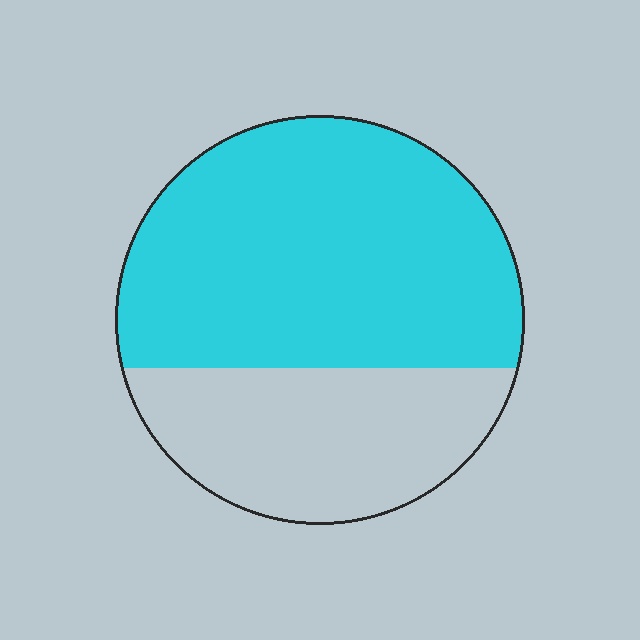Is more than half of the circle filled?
Yes.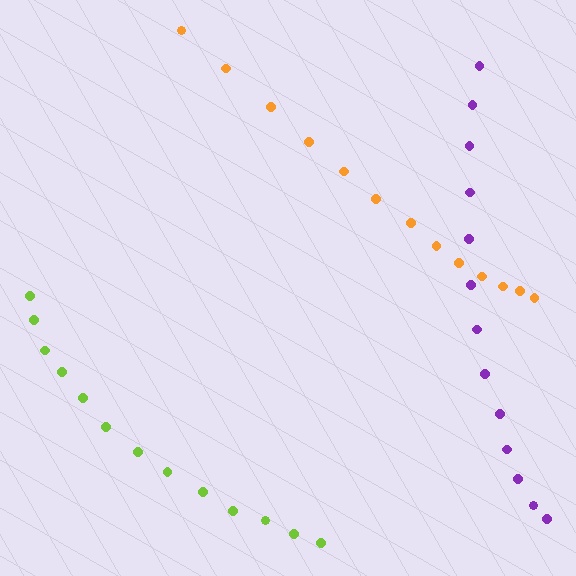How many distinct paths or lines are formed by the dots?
There are 3 distinct paths.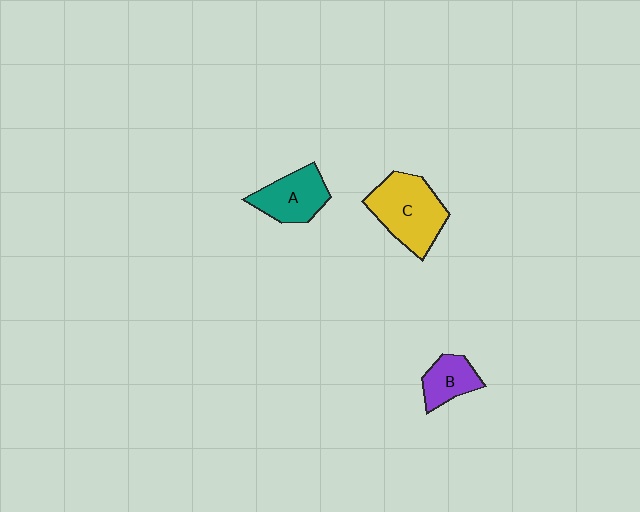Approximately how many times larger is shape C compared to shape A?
Approximately 1.4 times.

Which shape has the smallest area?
Shape B (purple).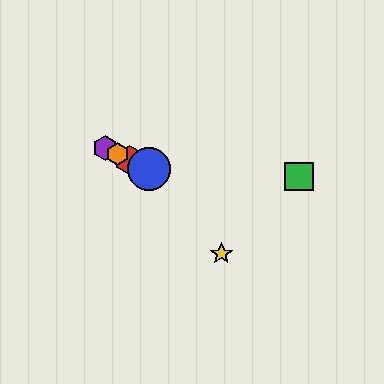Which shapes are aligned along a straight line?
The red hexagon, the blue circle, the purple hexagon, the orange hexagon are aligned along a straight line.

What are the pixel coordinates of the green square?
The green square is at (299, 177).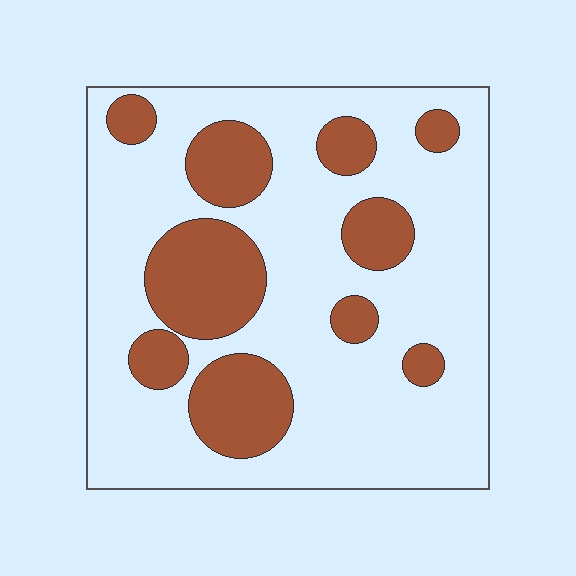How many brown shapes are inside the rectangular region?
10.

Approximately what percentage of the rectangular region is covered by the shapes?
Approximately 25%.